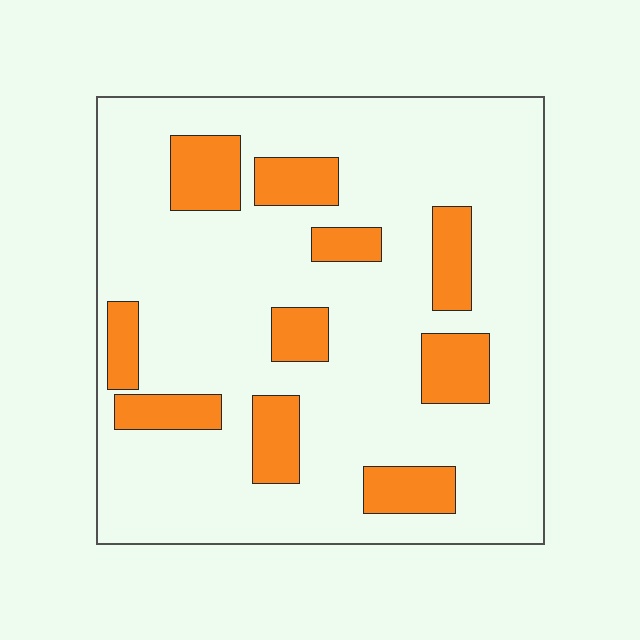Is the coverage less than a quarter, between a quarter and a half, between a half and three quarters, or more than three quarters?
Less than a quarter.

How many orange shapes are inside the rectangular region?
10.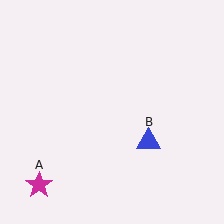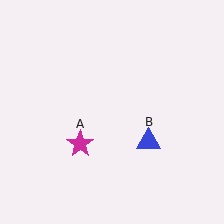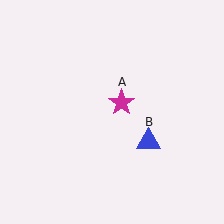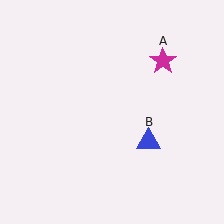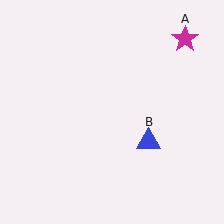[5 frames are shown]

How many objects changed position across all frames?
1 object changed position: magenta star (object A).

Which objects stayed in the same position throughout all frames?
Blue triangle (object B) remained stationary.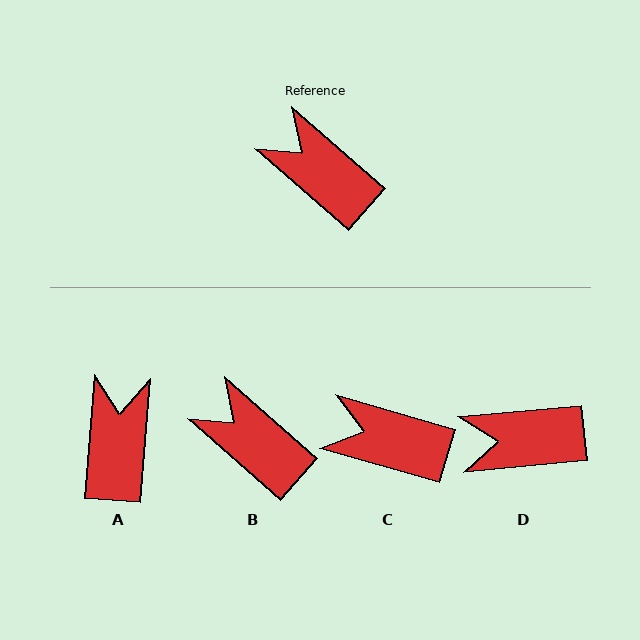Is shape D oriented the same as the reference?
No, it is off by about 47 degrees.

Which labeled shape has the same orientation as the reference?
B.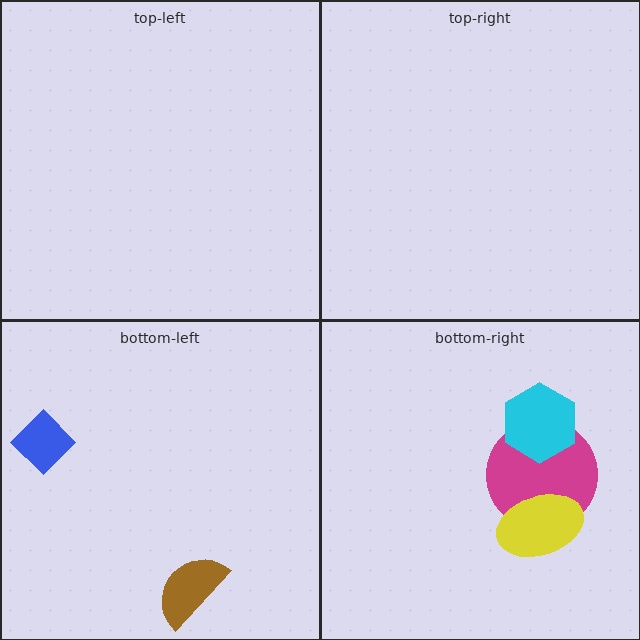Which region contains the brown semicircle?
The bottom-left region.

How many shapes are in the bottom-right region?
3.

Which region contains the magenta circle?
The bottom-right region.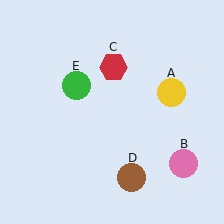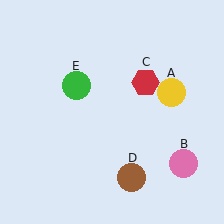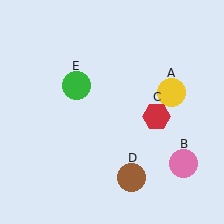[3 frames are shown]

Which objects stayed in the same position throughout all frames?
Yellow circle (object A) and pink circle (object B) and brown circle (object D) and green circle (object E) remained stationary.